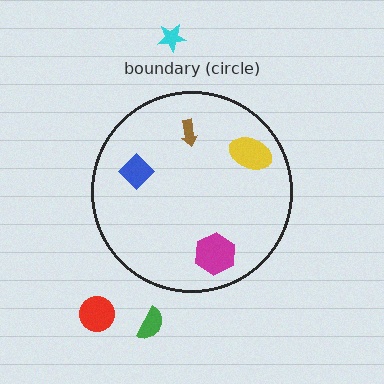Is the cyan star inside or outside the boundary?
Outside.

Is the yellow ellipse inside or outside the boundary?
Inside.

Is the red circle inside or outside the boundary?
Outside.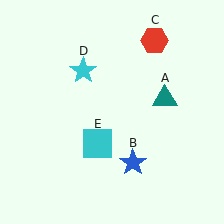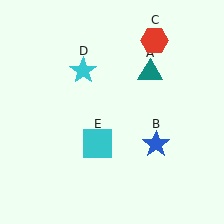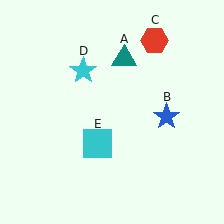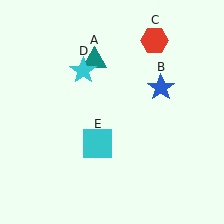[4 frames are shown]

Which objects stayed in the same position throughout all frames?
Red hexagon (object C) and cyan star (object D) and cyan square (object E) remained stationary.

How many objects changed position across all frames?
2 objects changed position: teal triangle (object A), blue star (object B).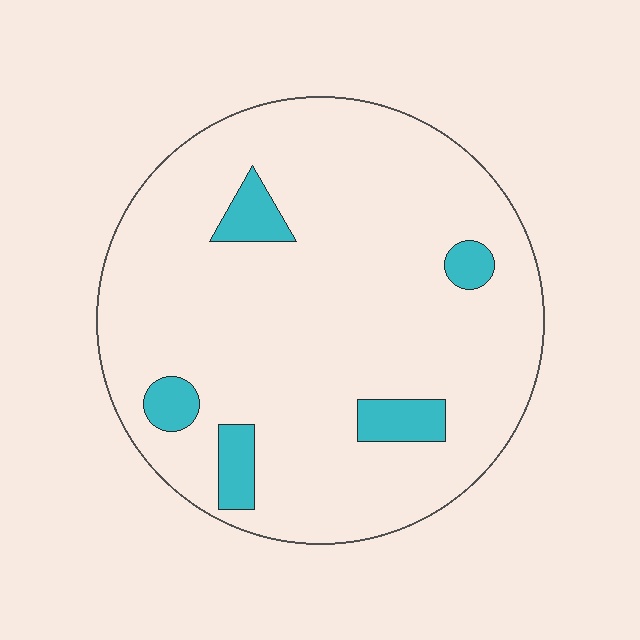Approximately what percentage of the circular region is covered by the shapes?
Approximately 10%.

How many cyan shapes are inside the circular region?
5.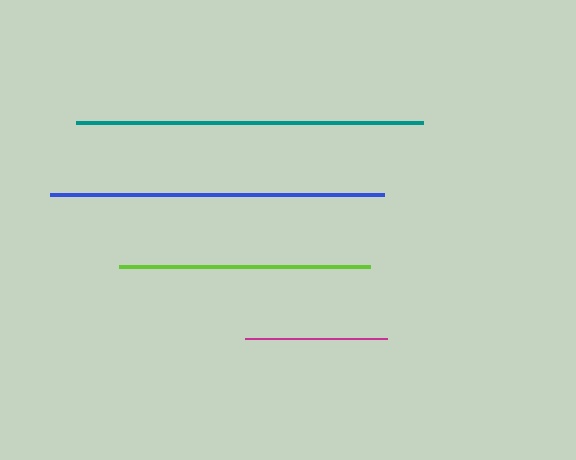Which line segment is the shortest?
The magenta line is the shortest at approximately 142 pixels.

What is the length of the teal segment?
The teal segment is approximately 347 pixels long.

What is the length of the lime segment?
The lime segment is approximately 251 pixels long.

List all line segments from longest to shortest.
From longest to shortest: teal, blue, lime, magenta.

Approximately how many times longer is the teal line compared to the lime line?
The teal line is approximately 1.4 times the length of the lime line.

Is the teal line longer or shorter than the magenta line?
The teal line is longer than the magenta line.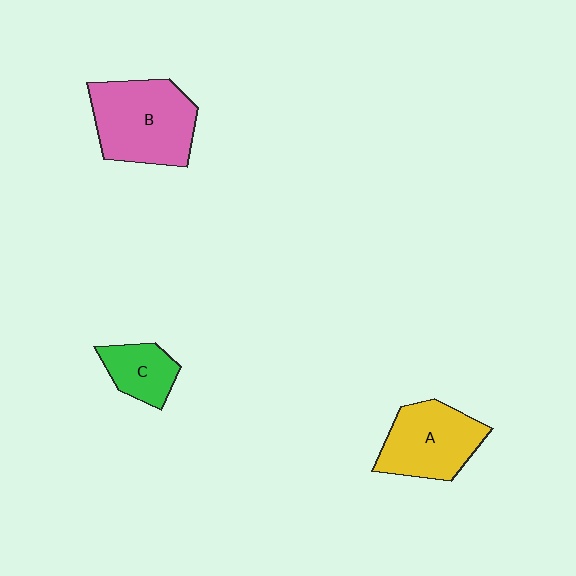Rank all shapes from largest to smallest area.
From largest to smallest: B (pink), A (yellow), C (green).